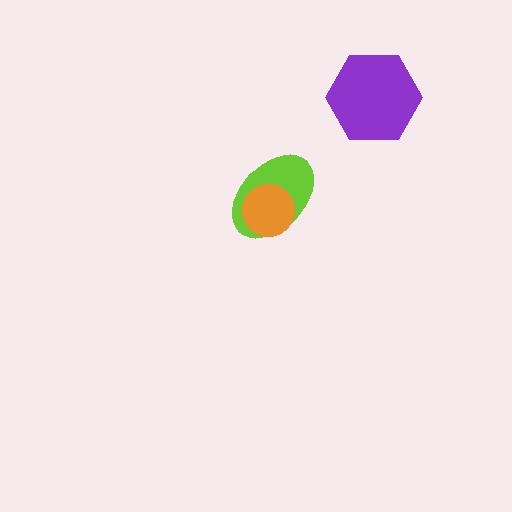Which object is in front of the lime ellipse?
The orange circle is in front of the lime ellipse.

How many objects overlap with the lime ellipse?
1 object overlaps with the lime ellipse.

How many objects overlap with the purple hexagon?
0 objects overlap with the purple hexagon.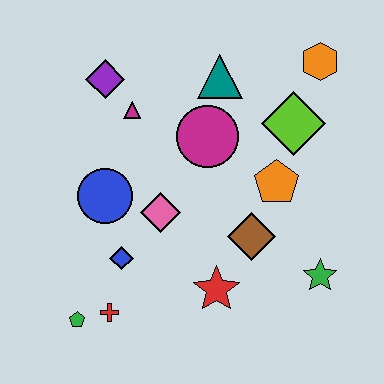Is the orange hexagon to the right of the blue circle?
Yes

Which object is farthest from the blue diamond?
The orange hexagon is farthest from the blue diamond.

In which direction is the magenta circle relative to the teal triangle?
The magenta circle is below the teal triangle.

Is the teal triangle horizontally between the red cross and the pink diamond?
No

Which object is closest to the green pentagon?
The red cross is closest to the green pentagon.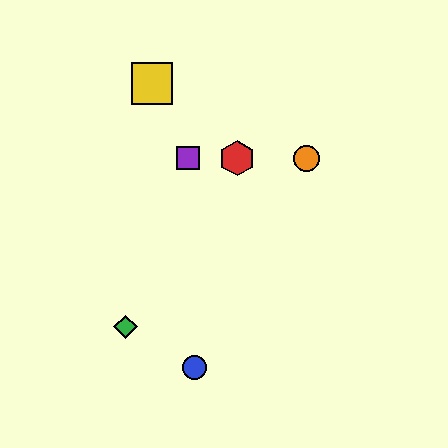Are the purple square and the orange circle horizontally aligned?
Yes, both are at y≈158.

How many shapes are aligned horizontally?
3 shapes (the red hexagon, the purple square, the orange circle) are aligned horizontally.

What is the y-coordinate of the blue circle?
The blue circle is at y≈367.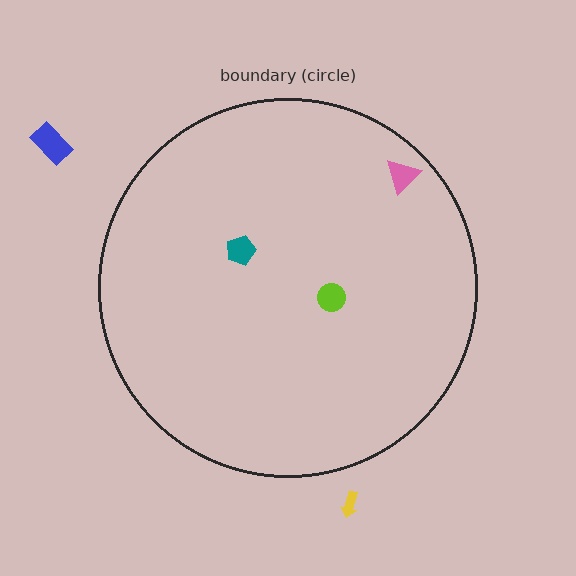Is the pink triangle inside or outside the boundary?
Inside.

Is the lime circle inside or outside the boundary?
Inside.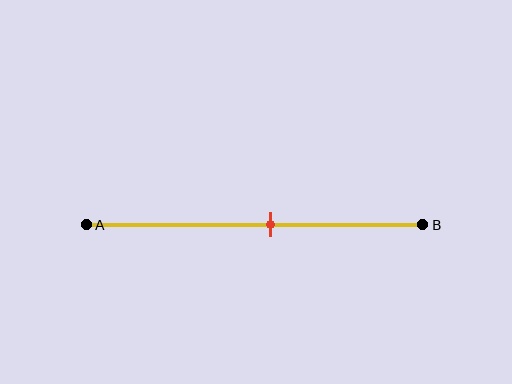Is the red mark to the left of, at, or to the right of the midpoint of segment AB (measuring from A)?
The red mark is to the right of the midpoint of segment AB.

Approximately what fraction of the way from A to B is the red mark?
The red mark is approximately 55% of the way from A to B.